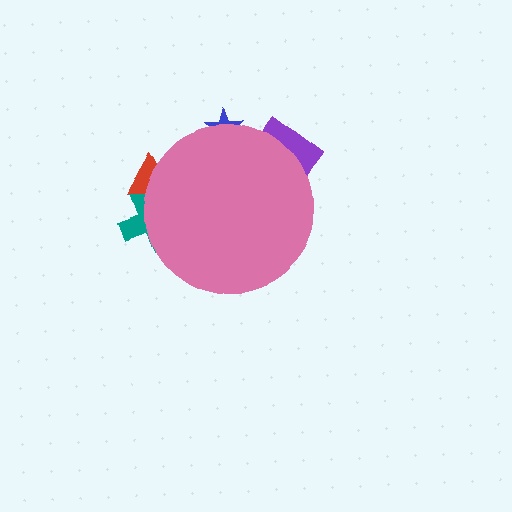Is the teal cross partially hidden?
Yes, the teal cross is partially hidden behind the pink circle.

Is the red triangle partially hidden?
Yes, the red triangle is partially hidden behind the pink circle.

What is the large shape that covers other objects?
A pink circle.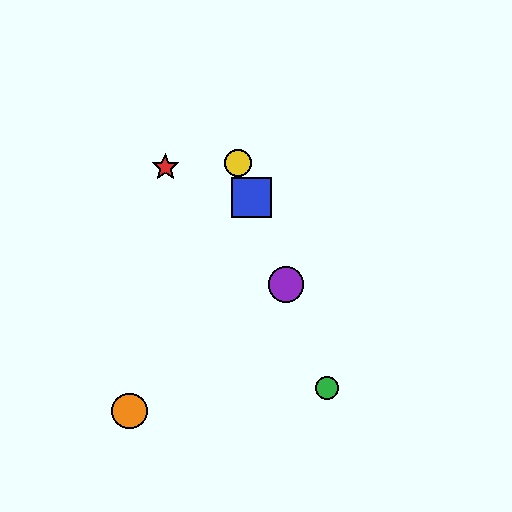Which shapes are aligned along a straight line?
The blue square, the green circle, the yellow circle, the purple circle are aligned along a straight line.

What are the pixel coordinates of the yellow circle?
The yellow circle is at (238, 163).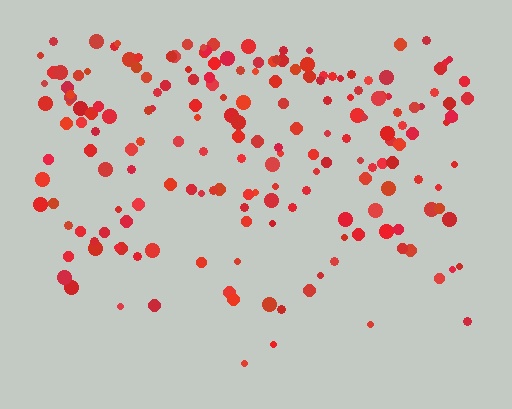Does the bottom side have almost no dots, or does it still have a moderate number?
Still a moderate number, just noticeably fewer than the top.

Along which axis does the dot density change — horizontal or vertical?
Vertical.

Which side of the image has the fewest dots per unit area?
The bottom.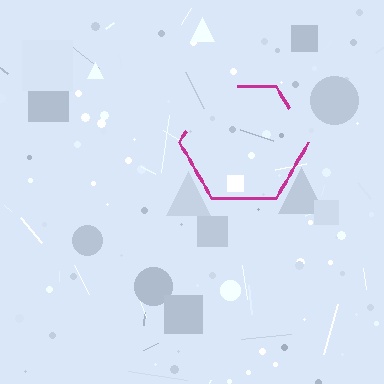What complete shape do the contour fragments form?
The contour fragments form a hexagon.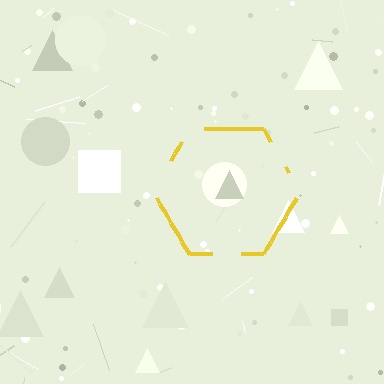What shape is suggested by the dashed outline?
The dashed outline suggests a hexagon.